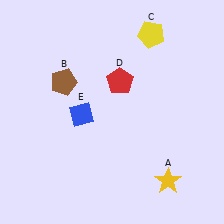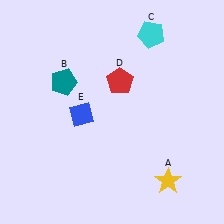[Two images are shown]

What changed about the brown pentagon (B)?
In Image 1, B is brown. In Image 2, it changed to teal.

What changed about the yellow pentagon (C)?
In Image 1, C is yellow. In Image 2, it changed to cyan.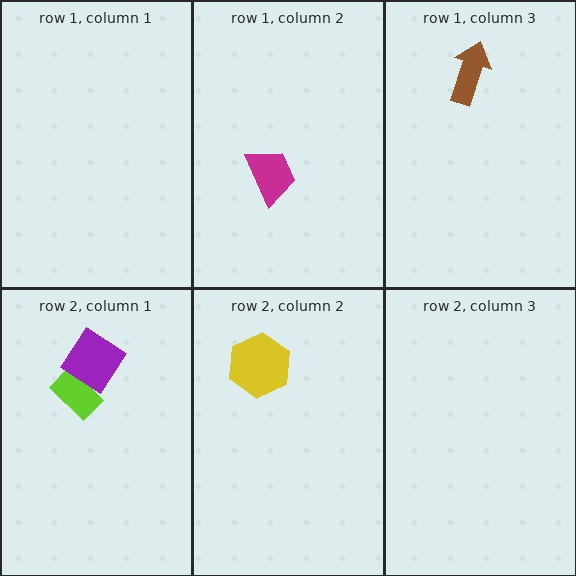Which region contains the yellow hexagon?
The row 2, column 2 region.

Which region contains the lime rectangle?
The row 2, column 1 region.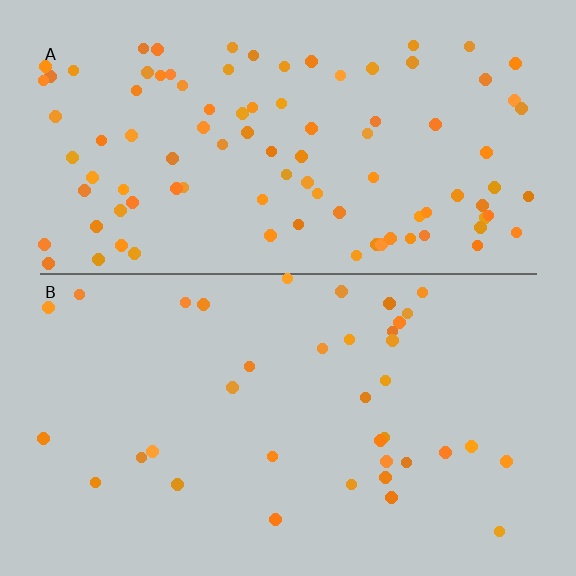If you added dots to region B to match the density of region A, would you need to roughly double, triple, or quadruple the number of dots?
Approximately triple.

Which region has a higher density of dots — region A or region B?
A (the top).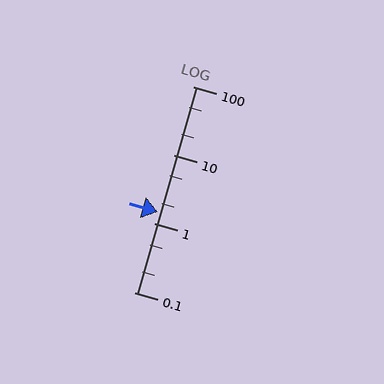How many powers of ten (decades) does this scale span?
The scale spans 3 decades, from 0.1 to 100.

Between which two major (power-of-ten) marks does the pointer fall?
The pointer is between 1 and 10.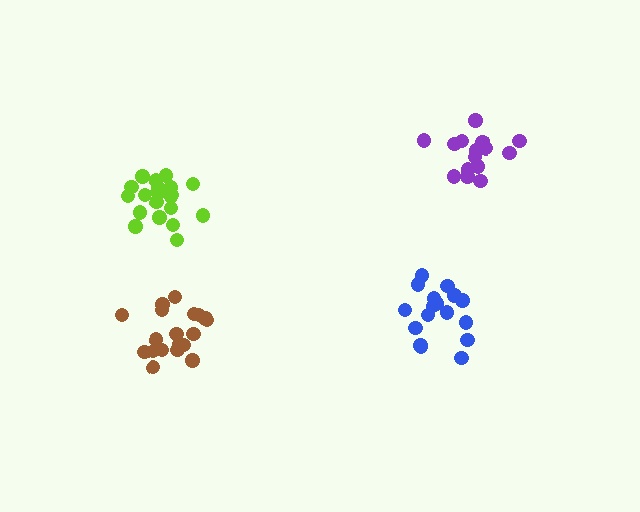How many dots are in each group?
Group 1: 19 dots, Group 2: 16 dots, Group 3: 21 dots, Group 4: 17 dots (73 total).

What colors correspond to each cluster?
The clusters are colored: brown, purple, lime, blue.